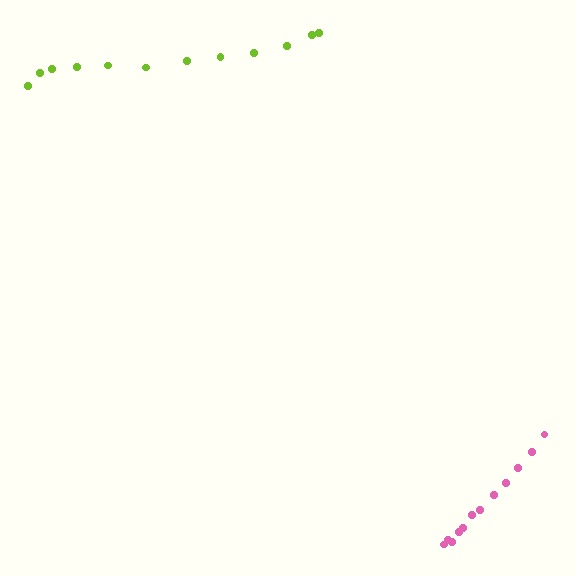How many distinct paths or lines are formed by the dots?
There are 2 distinct paths.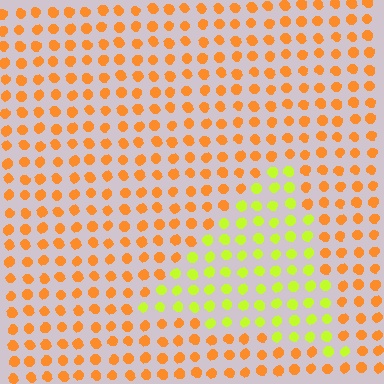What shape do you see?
I see a triangle.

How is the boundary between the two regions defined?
The boundary is defined purely by a slight shift in hue (about 49 degrees). Spacing, size, and orientation are identical on both sides.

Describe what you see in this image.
The image is filled with small orange elements in a uniform arrangement. A triangle-shaped region is visible where the elements are tinted to a slightly different hue, forming a subtle color boundary.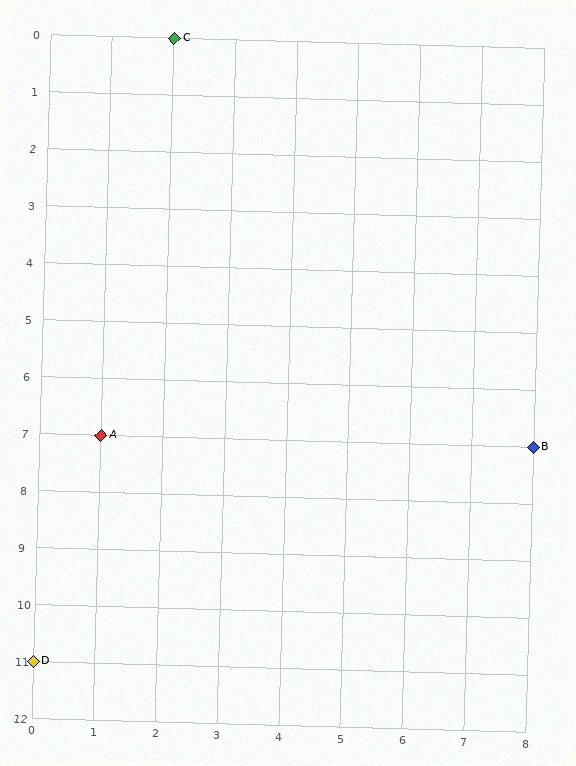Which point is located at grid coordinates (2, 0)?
Point C is at (2, 0).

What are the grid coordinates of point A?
Point A is at grid coordinates (1, 7).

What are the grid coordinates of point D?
Point D is at grid coordinates (0, 11).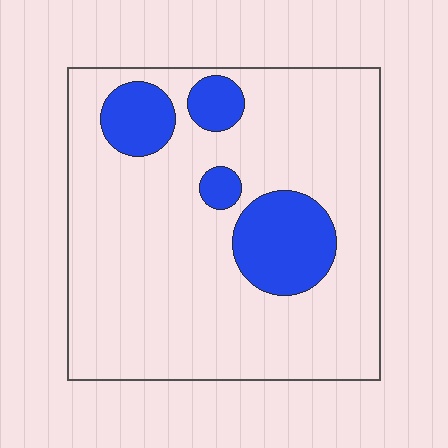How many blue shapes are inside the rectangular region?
4.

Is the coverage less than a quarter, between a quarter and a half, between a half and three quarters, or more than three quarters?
Less than a quarter.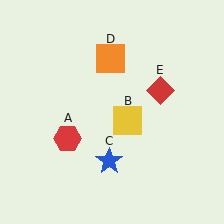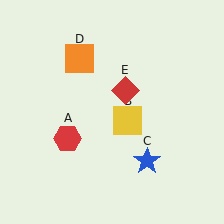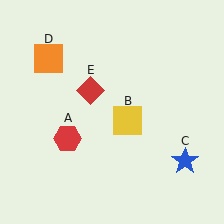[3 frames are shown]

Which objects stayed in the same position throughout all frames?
Red hexagon (object A) and yellow square (object B) remained stationary.